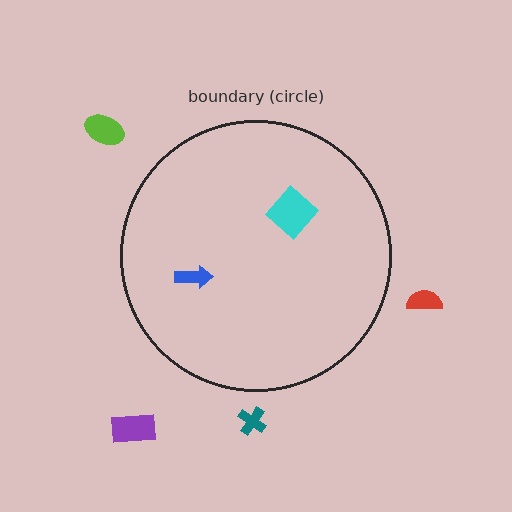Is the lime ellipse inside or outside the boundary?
Outside.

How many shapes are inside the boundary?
2 inside, 4 outside.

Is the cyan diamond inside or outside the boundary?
Inside.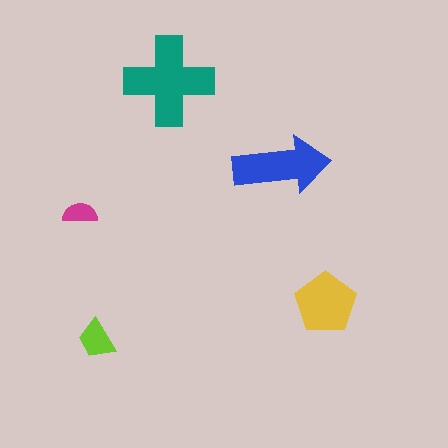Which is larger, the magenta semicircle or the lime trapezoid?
The lime trapezoid.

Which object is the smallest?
The magenta semicircle.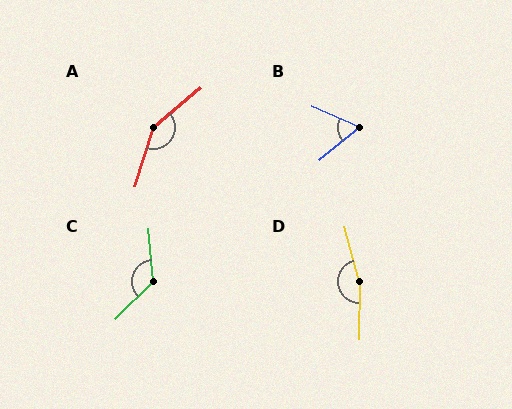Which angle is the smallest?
B, at approximately 63 degrees.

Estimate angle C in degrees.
Approximately 129 degrees.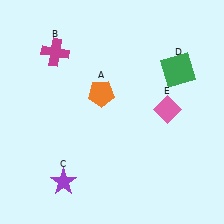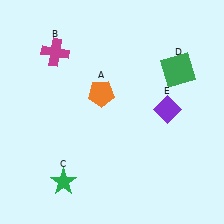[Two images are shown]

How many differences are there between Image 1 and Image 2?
There are 2 differences between the two images.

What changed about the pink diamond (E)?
In Image 1, E is pink. In Image 2, it changed to purple.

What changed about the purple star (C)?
In Image 1, C is purple. In Image 2, it changed to green.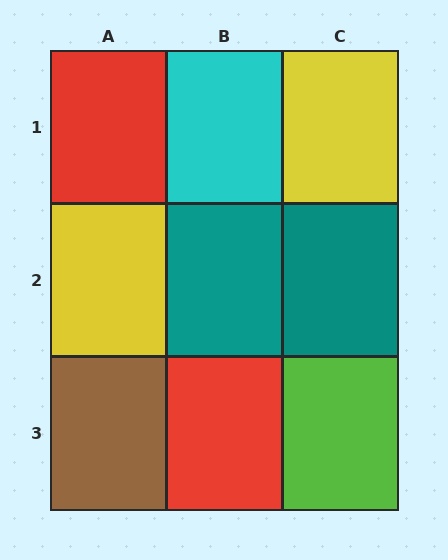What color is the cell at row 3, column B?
Red.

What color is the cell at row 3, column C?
Lime.